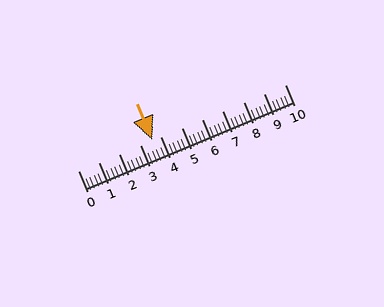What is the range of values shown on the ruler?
The ruler shows values from 0 to 10.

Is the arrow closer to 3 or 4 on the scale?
The arrow is closer to 4.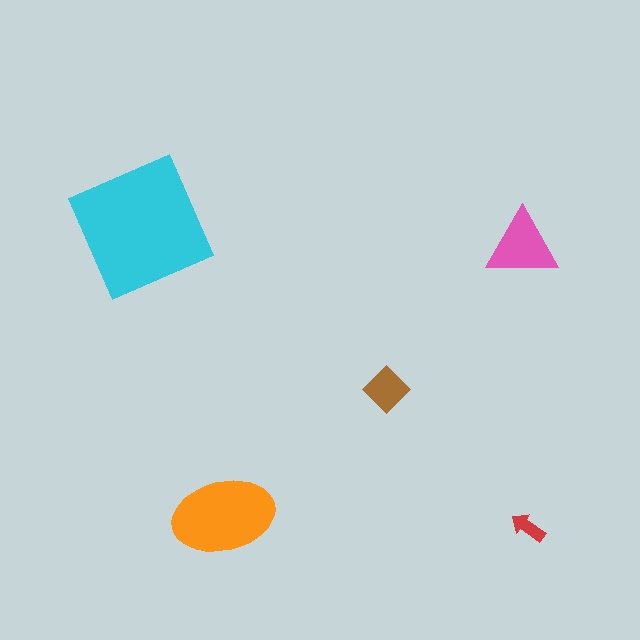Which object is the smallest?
The red arrow.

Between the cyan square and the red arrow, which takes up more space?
The cyan square.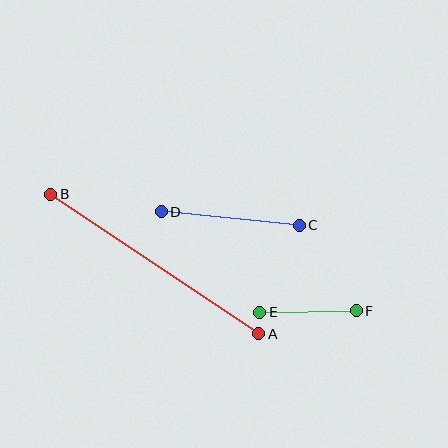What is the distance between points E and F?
The distance is approximately 96 pixels.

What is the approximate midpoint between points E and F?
The midpoint is at approximately (308, 312) pixels.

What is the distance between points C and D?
The distance is approximately 139 pixels.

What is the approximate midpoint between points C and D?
The midpoint is at approximately (230, 218) pixels.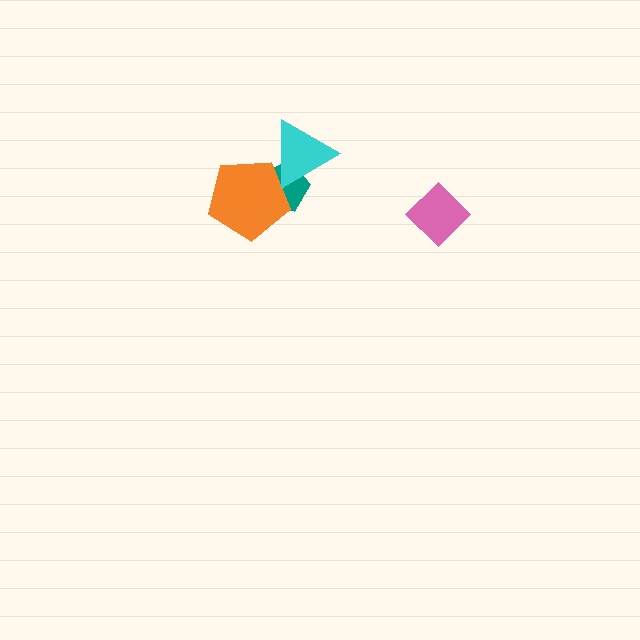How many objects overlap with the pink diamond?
0 objects overlap with the pink diamond.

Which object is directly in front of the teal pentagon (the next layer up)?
The orange pentagon is directly in front of the teal pentagon.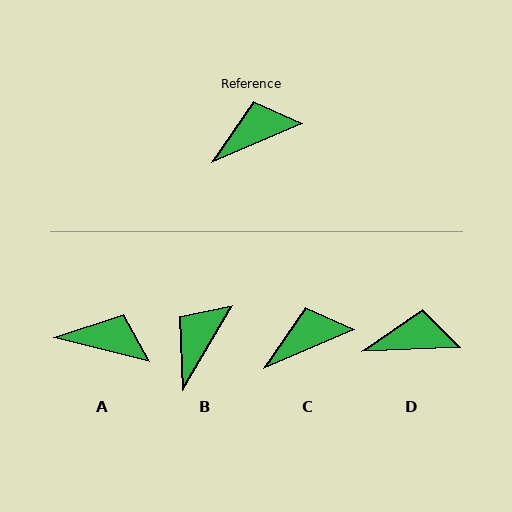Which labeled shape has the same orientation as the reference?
C.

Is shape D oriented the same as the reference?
No, it is off by about 21 degrees.